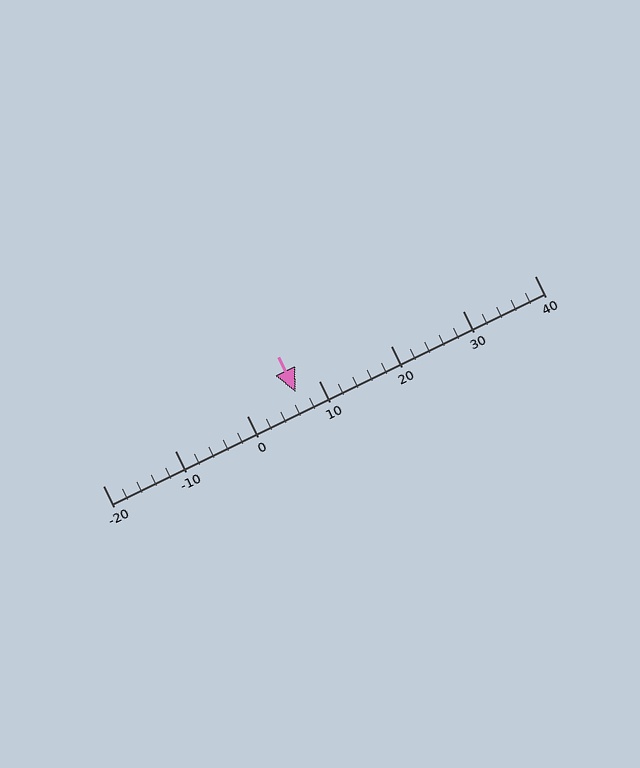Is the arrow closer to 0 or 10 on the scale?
The arrow is closer to 10.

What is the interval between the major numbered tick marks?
The major tick marks are spaced 10 units apart.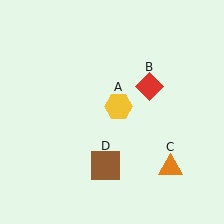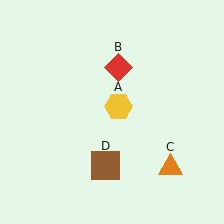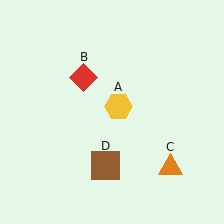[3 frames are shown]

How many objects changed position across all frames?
1 object changed position: red diamond (object B).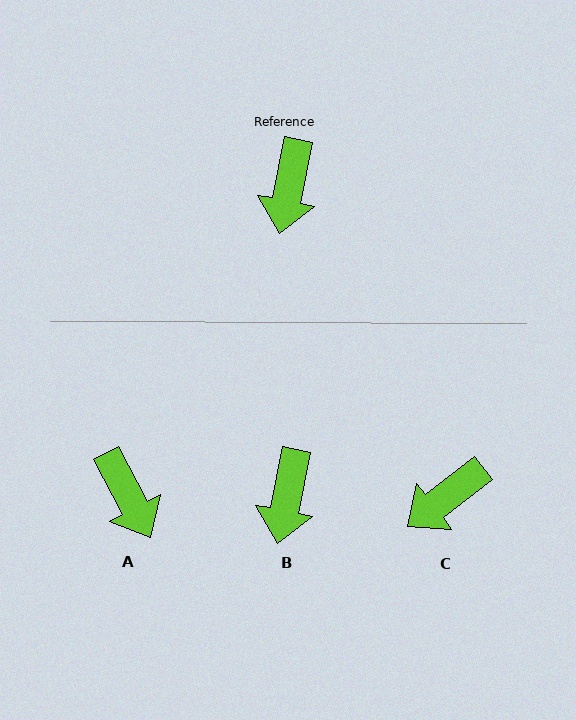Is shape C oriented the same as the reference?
No, it is off by about 41 degrees.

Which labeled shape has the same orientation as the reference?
B.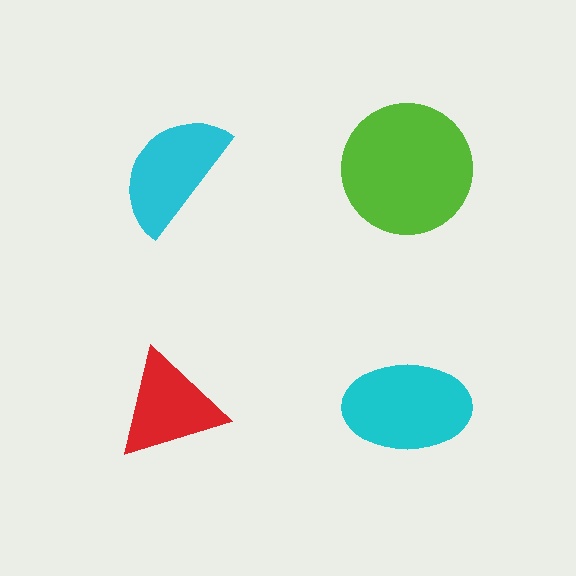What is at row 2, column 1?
A red triangle.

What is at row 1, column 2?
A lime circle.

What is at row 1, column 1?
A cyan semicircle.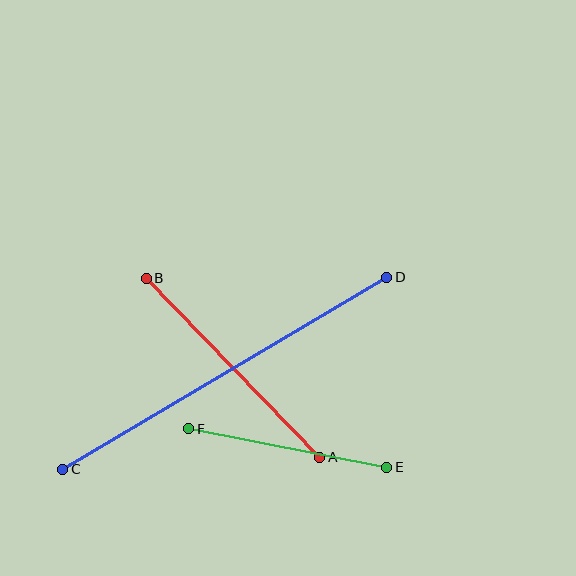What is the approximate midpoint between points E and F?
The midpoint is at approximately (288, 448) pixels.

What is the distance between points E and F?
The distance is approximately 202 pixels.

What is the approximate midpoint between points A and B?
The midpoint is at approximately (233, 368) pixels.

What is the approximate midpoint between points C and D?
The midpoint is at approximately (225, 373) pixels.